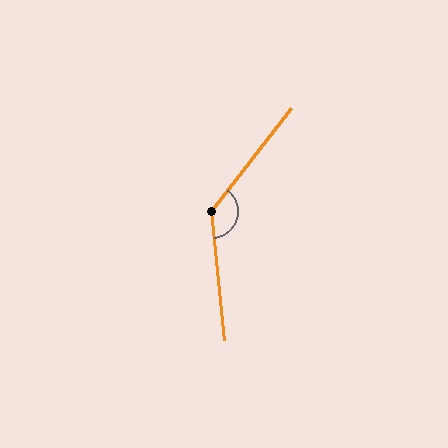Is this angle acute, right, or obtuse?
It is obtuse.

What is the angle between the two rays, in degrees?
Approximately 136 degrees.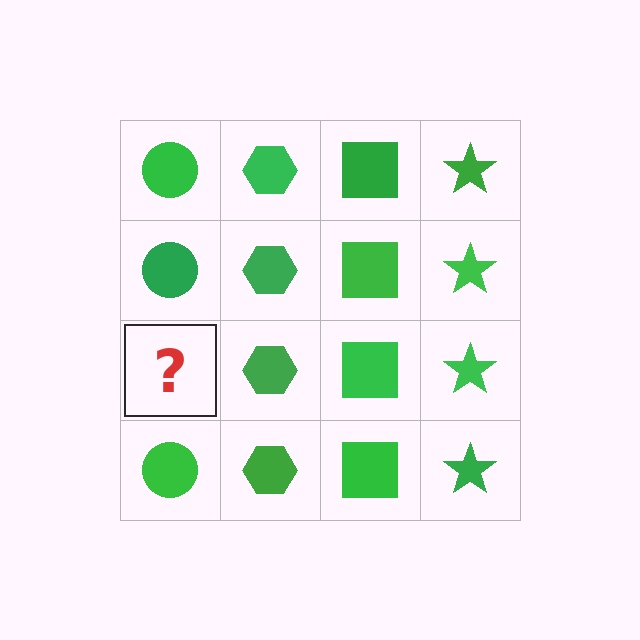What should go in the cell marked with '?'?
The missing cell should contain a green circle.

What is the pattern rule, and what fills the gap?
The rule is that each column has a consistent shape. The gap should be filled with a green circle.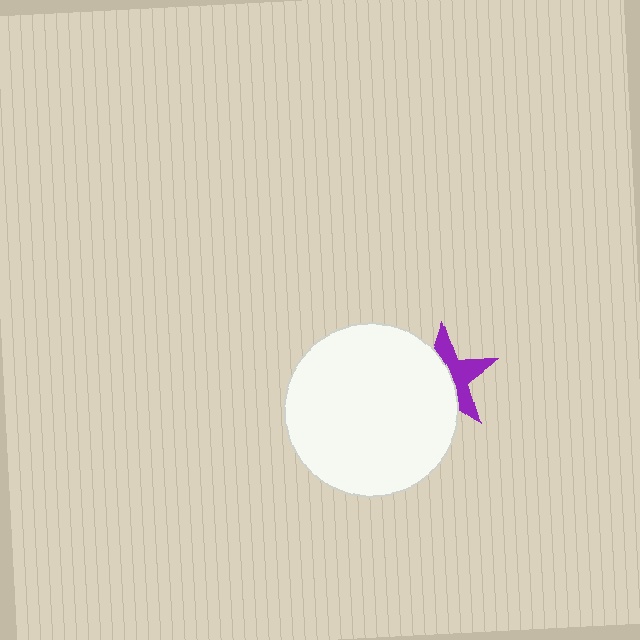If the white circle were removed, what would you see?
You would see the complete purple star.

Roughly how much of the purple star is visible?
About half of it is visible (roughly 45%).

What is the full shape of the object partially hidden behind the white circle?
The partially hidden object is a purple star.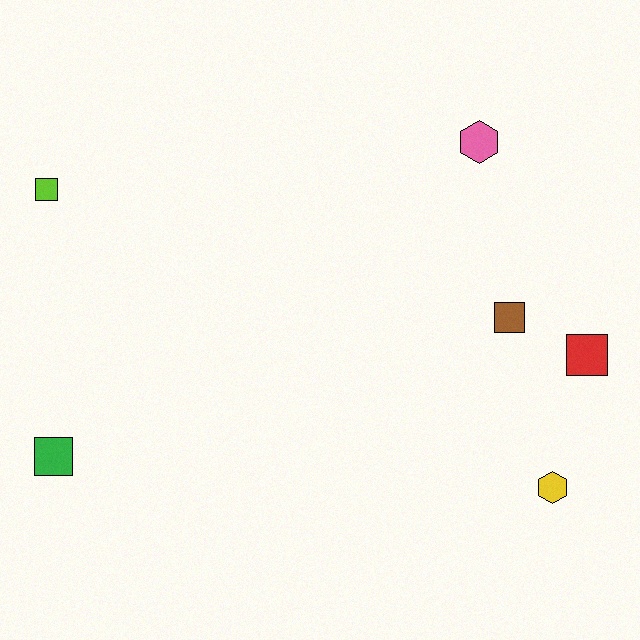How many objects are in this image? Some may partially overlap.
There are 6 objects.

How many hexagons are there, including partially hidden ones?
There are 2 hexagons.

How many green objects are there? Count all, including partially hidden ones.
There is 1 green object.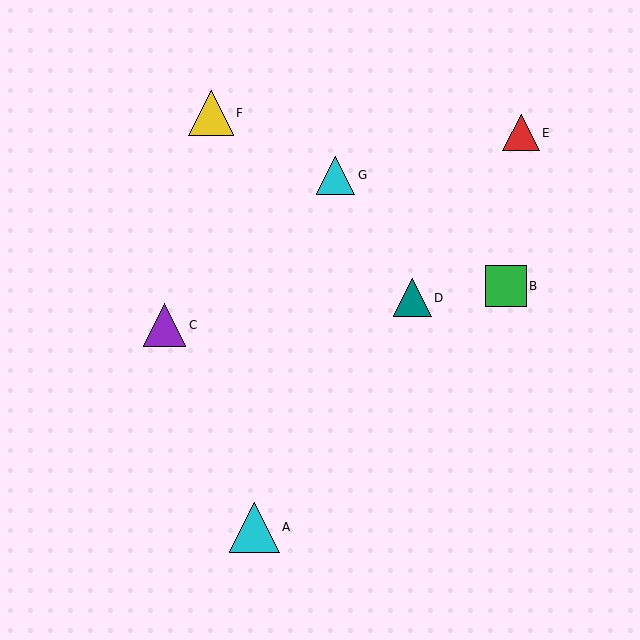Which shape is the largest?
The cyan triangle (labeled A) is the largest.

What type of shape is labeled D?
Shape D is a teal triangle.